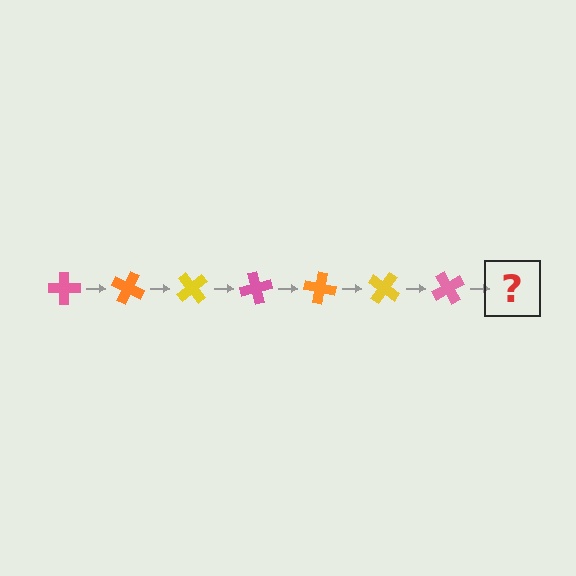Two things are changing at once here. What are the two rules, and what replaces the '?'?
The two rules are that it rotates 25 degrees each step and the color cycles through pink, orange, and yellow. The '?' should be an orange cross, rotated 175 degrees from the start.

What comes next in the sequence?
The next element should be an orange cross, rotated 175 degrees from the start.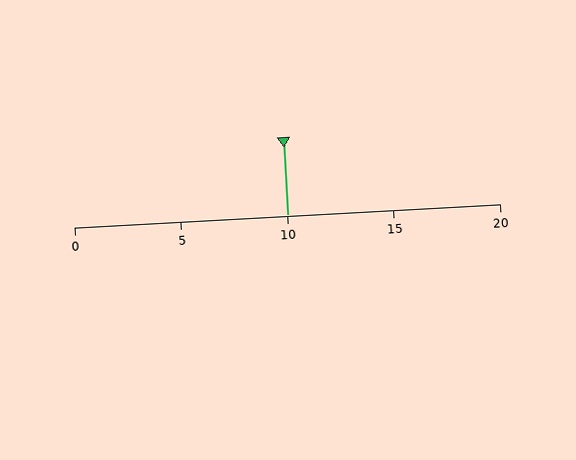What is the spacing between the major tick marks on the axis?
The major ticks are spaced 5 apart.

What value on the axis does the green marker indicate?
The marker indicates approximately 10.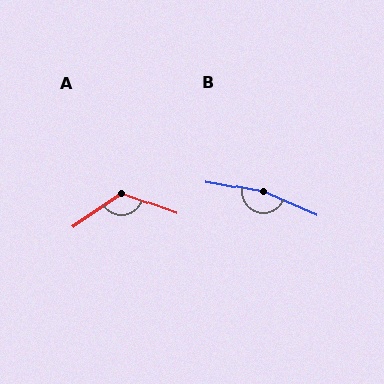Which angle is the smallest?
A, at approximately 125 degrees.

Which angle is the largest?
B, at approximately 166 degrees.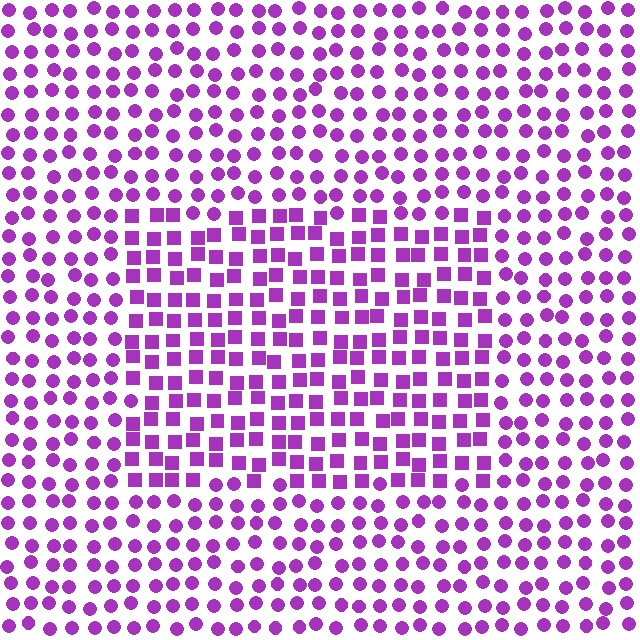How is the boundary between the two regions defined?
The boundary is defined by a change in element shape: squares inside vs. circles outside. All elements share the same color and spacing.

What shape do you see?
I see a rectangle.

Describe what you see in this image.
The image is filled with small purple elements arranged in a uniform grid. A rectangle-shaped region contains squares, while the surrounding area contains circles. The boundary is defined purely by the change in element shape.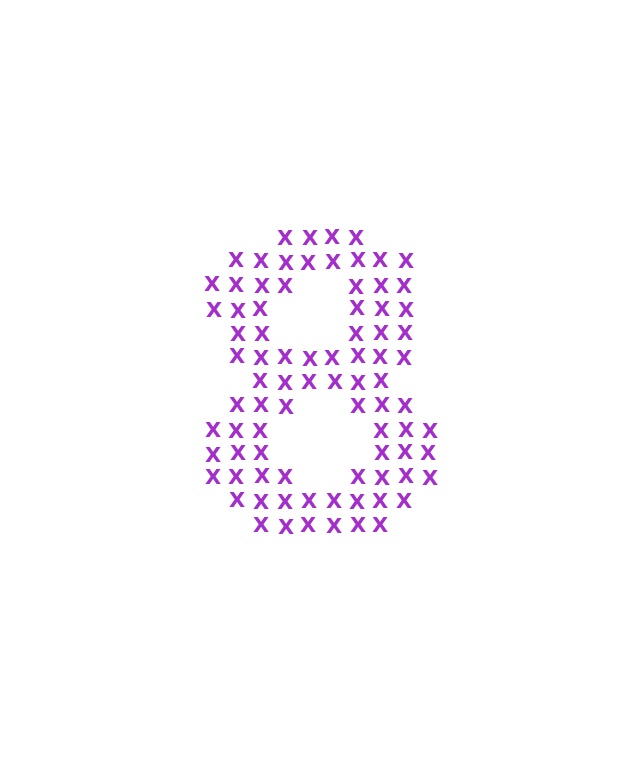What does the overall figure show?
The overall figure shows the digit 8.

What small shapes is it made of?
It is made of small letter X's.